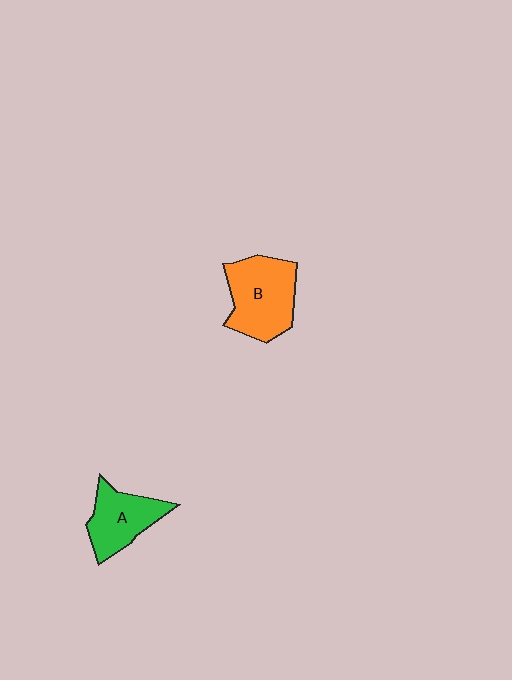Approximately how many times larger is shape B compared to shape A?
Approximately 1.3 times.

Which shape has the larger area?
Shape B (orange).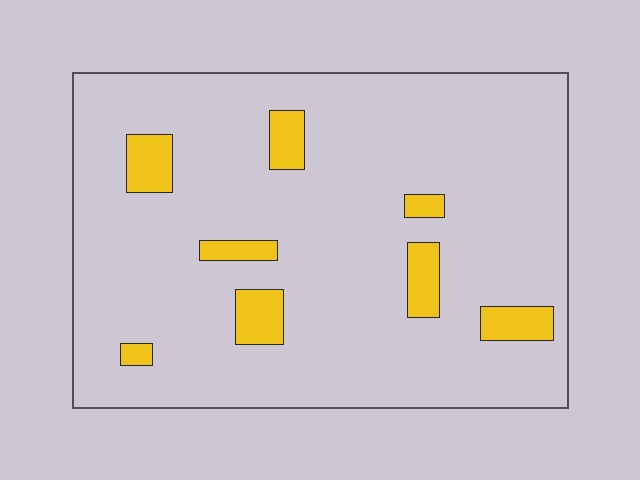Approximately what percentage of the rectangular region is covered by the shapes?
Approximately 10%.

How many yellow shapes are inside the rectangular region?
8.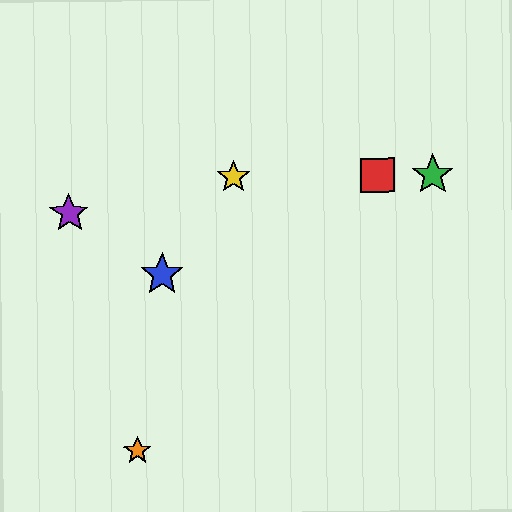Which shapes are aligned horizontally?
The red square, the green star, the yellow star are aligned horizontally.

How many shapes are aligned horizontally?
3 shapes (the red square, the green star, the yellow star) are aligned horizontally.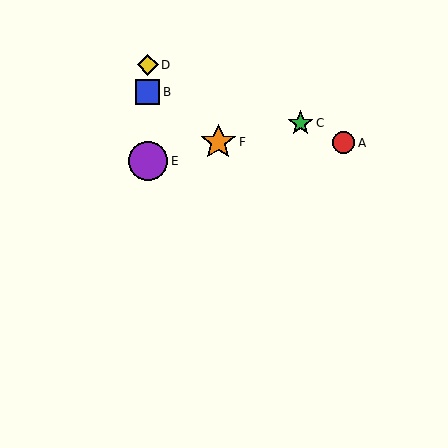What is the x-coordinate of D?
Object D is at x≈148.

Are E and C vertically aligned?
No, E is at x≈148 and C is at x≈300.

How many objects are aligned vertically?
3 objects (B, D, E) are aligned vertically.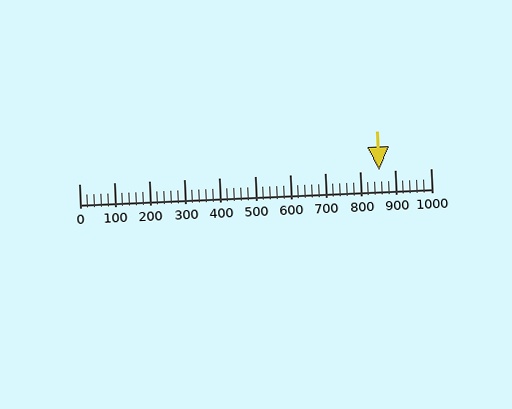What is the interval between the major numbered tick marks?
The major tick marks are spaced 100 units apart.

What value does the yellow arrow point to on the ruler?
The yellow arrow points to approximately 853.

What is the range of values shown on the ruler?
The ruler shows values from 0 to 1000.